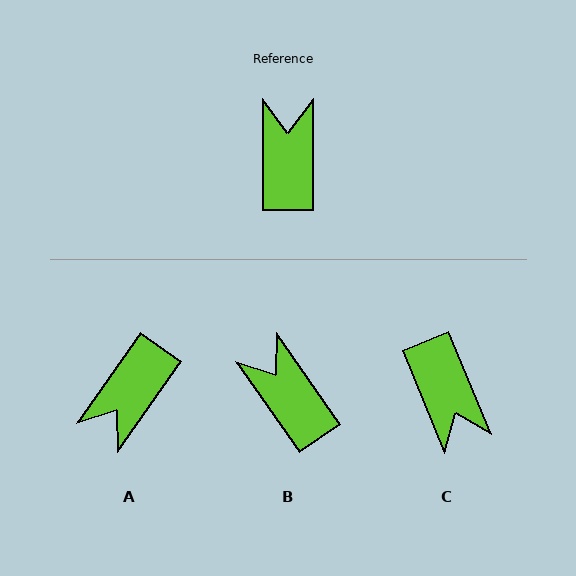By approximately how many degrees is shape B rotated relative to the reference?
Approximately 35 degrees counter-clockwise.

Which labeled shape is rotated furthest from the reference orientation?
C, about 157 degrees away.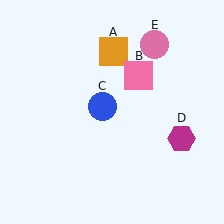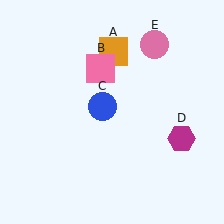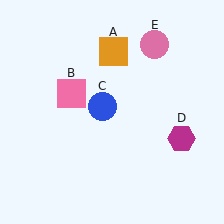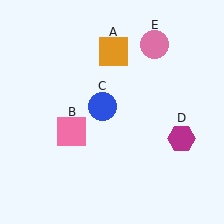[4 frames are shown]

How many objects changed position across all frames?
1 object changed position: pink square (object B).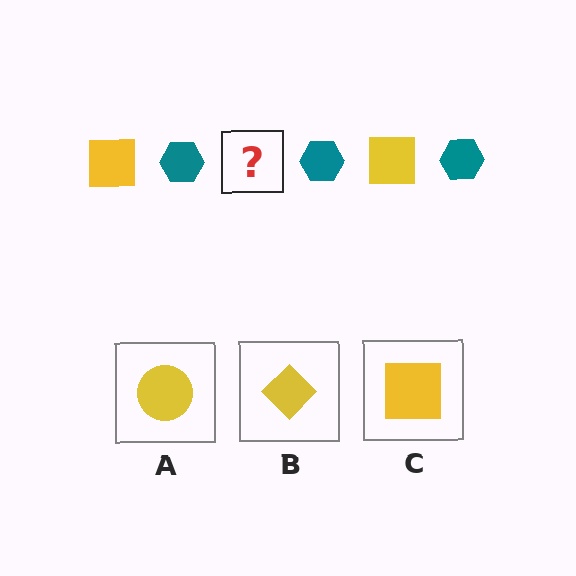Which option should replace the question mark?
Option C.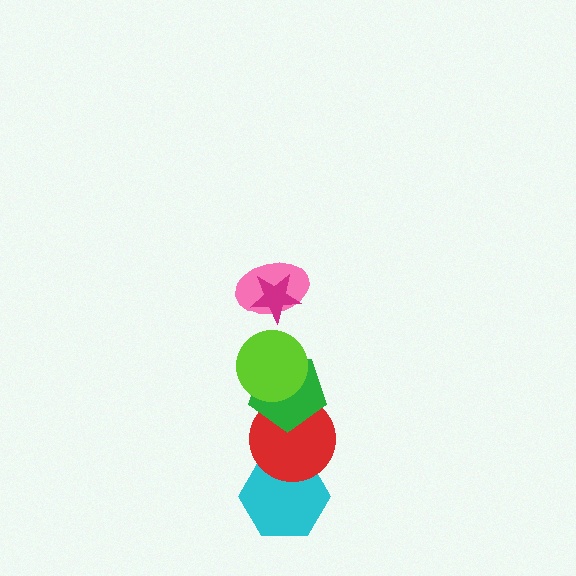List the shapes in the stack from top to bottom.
From top to bottom: the magenta star, the pink ellipse, the lime circle, the green pentagon, the red circle, the cyan hexagon.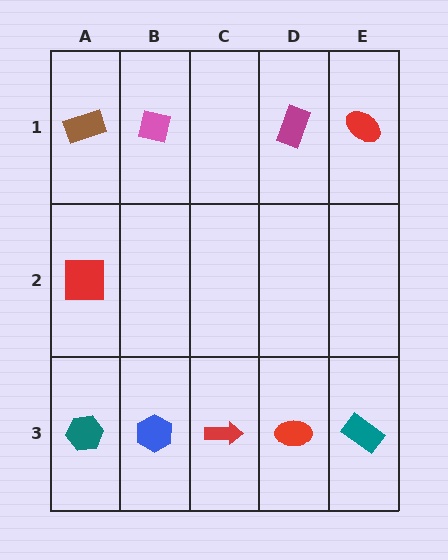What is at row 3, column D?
A red ellipse.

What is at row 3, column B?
A blue hexagon.